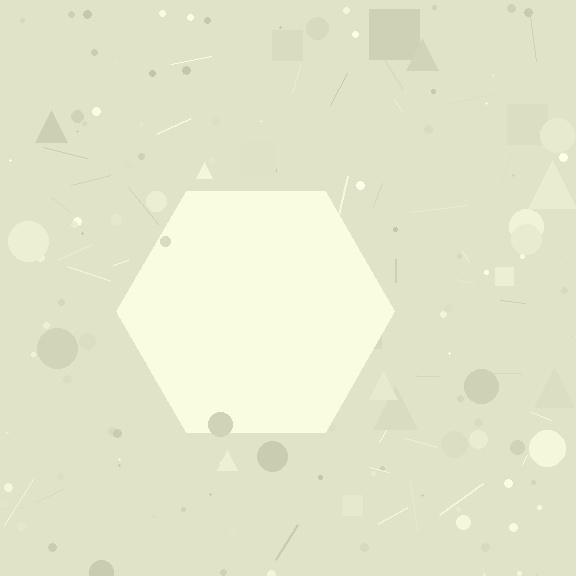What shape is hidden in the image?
A hexagon is hidden in the image.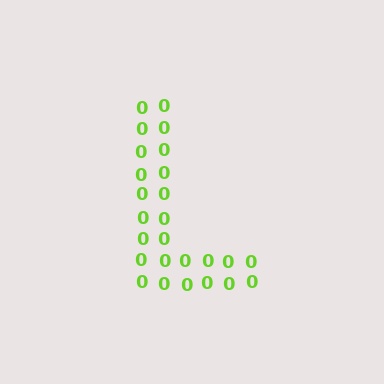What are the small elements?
The small elements are digit 0's.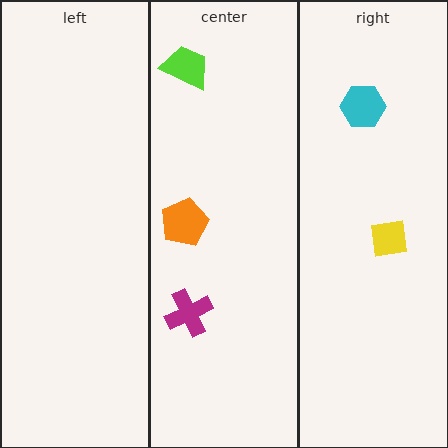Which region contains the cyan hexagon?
The right region.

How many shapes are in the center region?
3.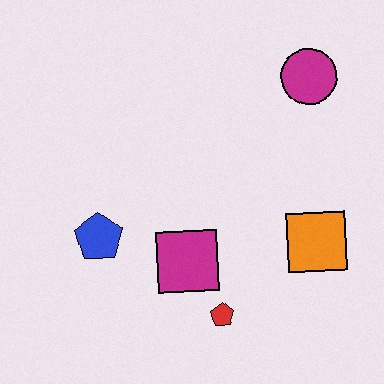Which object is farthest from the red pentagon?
The magenta circle is farthest from the red pentagon.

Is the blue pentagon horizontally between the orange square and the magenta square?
No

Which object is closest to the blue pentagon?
The magenta square is closest to the blue pentagon.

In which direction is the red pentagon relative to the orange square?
The red pentagon is to the left of the orange square.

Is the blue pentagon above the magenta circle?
No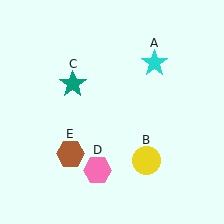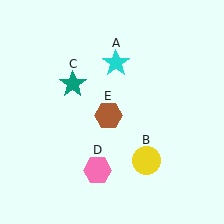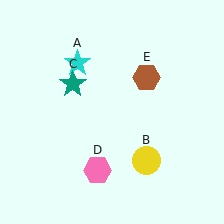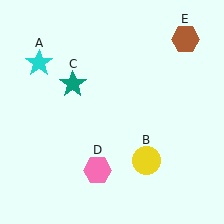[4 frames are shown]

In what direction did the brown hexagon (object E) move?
The brown hexagon (object E) moved up and to the right.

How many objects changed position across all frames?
2 objects changed position: cyan star (object A), brown hexagon (object E).